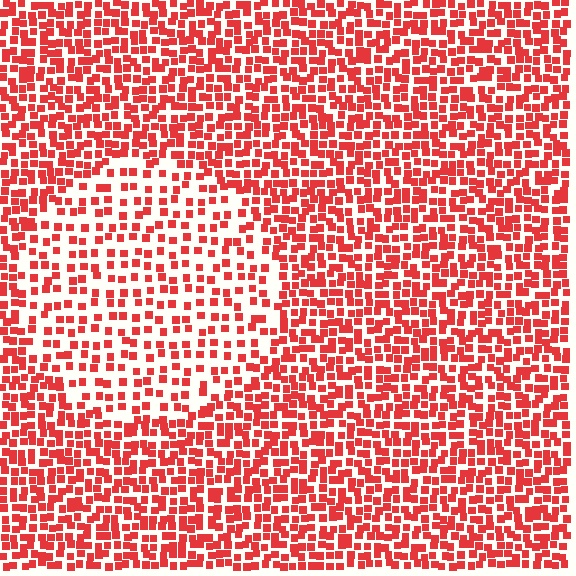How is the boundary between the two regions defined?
The boundary is defined by a change in element density (approximately 1.9x ratio). All elements are the same color, size, and shape.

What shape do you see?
I see a circle.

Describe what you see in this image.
The image contains small red elements arranged at two different densities. A circle-shaped region is visible where the elements are less densely packed than the surrounding area.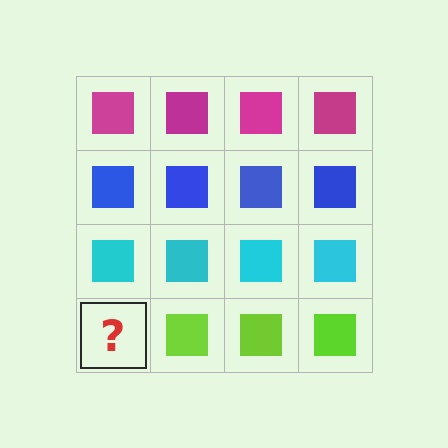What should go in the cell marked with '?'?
The missing cell should contain a lime square.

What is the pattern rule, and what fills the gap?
The rule is that each row has a consistent color. The gap should be filled with a lime square.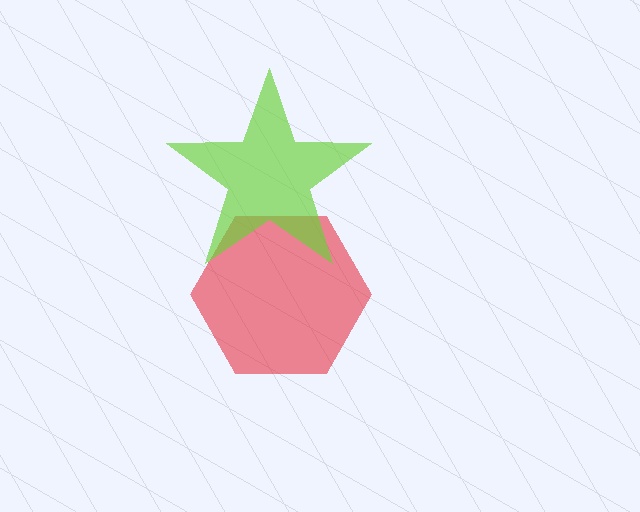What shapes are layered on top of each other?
The layered shapes are: a red hexagon, a lime star.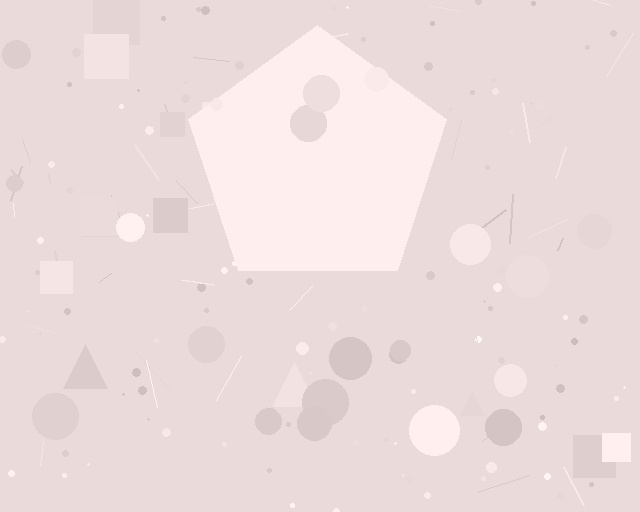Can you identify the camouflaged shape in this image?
The camouflaged shape is a pentagon.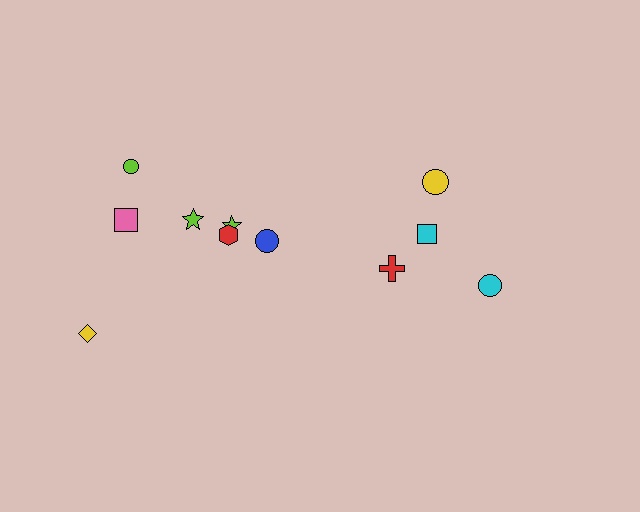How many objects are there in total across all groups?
There are 11 objects.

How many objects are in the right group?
There are 4 objects.